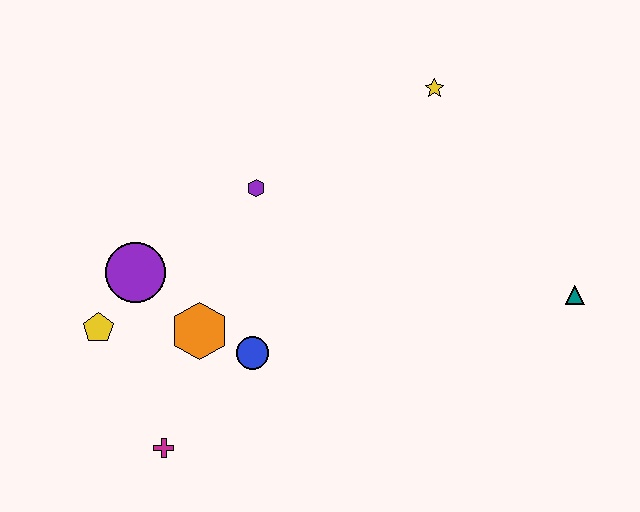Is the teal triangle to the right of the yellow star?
Yes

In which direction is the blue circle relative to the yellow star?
The blue circle is below the yellow star.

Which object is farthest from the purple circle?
The teal triangle is farthest from the purple circle.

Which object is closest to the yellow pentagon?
The purple circle is closest to the yellow pentagon.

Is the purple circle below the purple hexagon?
Yes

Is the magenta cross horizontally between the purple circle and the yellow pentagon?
No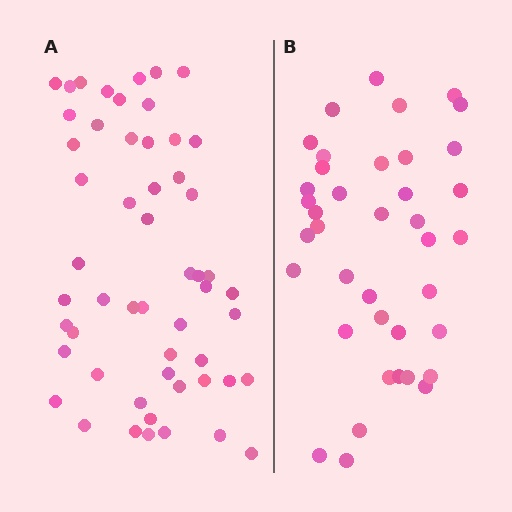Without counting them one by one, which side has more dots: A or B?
Region A (the left region) has more dots.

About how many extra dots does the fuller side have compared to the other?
Region A has approximately 15 more dots than region B.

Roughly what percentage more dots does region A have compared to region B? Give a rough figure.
About 40% more.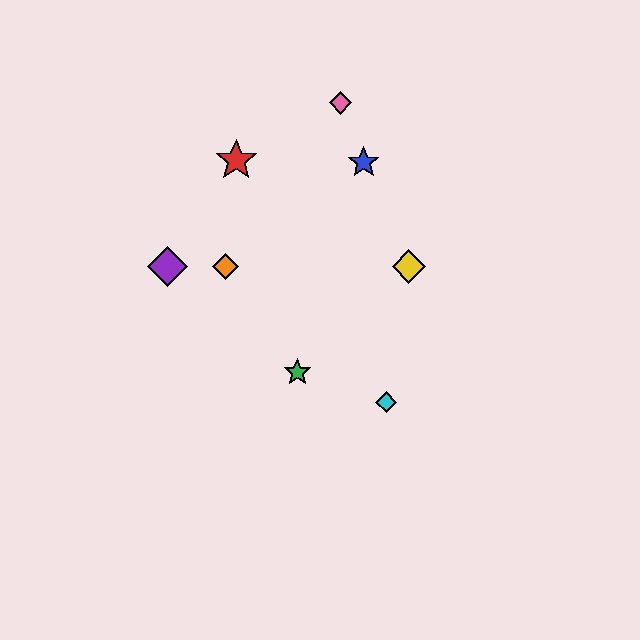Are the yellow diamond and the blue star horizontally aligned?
No, the yellow diamond is at y≈266 and the blue star is at y≈162.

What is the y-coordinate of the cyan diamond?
The cyan diamond is at y≈402.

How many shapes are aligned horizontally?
3 shapes (the yellow diamond, the purple diamond, the orange diamond) are aligned horizontally.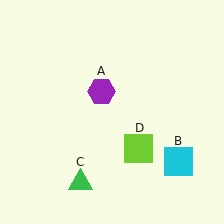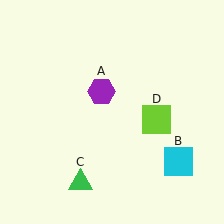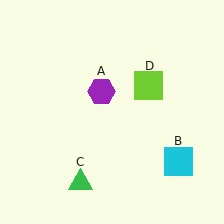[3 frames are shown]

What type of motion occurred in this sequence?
The lime square (object D) rotated counterclockwise around the center of the scene.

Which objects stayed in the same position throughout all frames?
Purple hexagon (object A) and cyan square (object B) and green triangle (object C) remained stationary.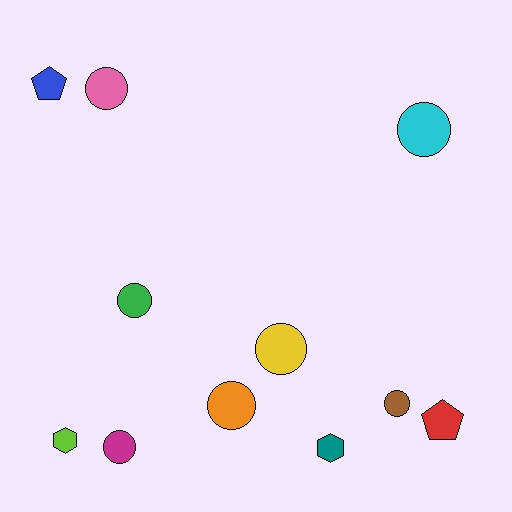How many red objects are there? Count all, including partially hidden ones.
There is 1 red object.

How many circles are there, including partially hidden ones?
There are 7 circles.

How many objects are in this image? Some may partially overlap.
There are 11 objects.